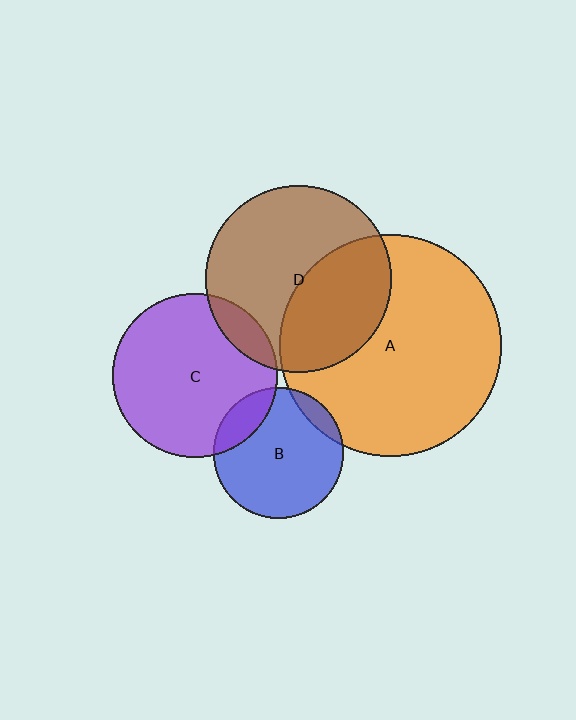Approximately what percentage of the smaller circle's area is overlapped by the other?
Approximately 10%.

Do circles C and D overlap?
Yes.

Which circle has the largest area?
Circle A (orange).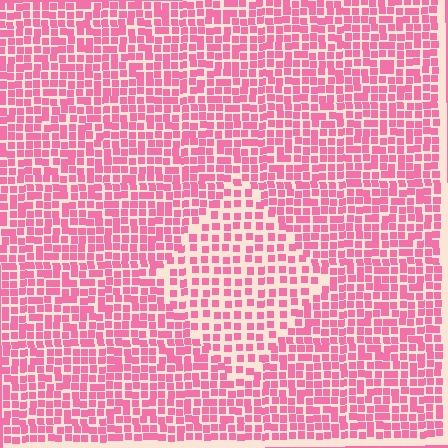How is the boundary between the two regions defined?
The boundary is defined by a change in element density (approximately 1.6x ratio). All elements are the same color, size, and shape.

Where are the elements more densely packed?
The elements are more densely packed outside the diamond boundary.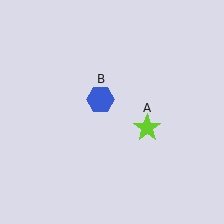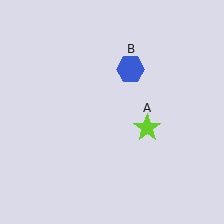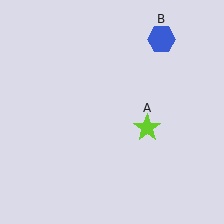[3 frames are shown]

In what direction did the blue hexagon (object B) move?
The blue hexagon (object B) moved up and to the right.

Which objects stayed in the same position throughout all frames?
Lime star (object A) remained stationary.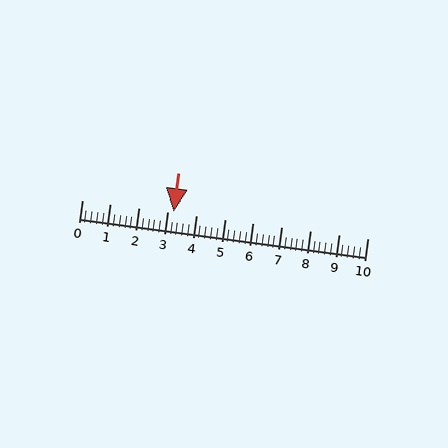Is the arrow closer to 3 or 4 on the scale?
The arrow is closer to 3.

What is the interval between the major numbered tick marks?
The major tick marks are spaced 1 units apart.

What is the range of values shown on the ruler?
The ruler shows values from 0 to 10.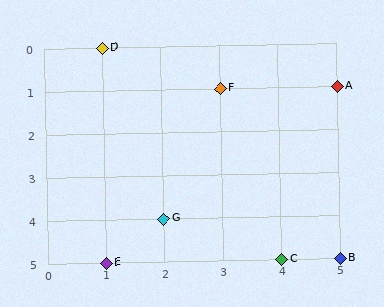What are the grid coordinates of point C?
Point C is at grid coordinates (4, 5).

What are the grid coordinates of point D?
Point D is at grid coordinates (1, 0).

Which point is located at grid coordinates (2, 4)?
Point G is at (2, 4).